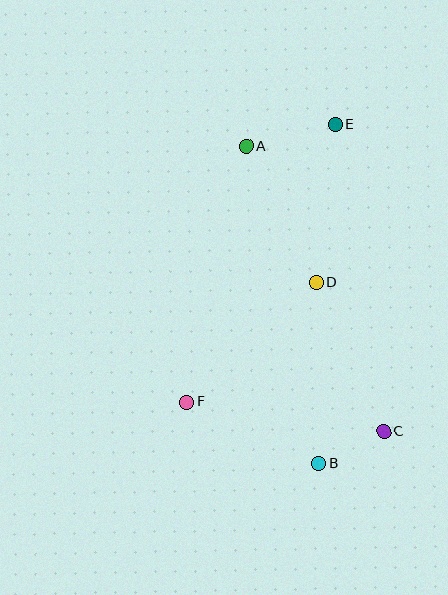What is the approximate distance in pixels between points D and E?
The distance between D and E is approximately 160 pixels.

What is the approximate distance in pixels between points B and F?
The distance between B and F is approximately 146 pixels.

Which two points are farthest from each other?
Points B and E are farthest from each other.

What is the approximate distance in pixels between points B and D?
The distance between B and D is approximately 181 pixels.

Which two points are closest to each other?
Points B and C are closest to each other.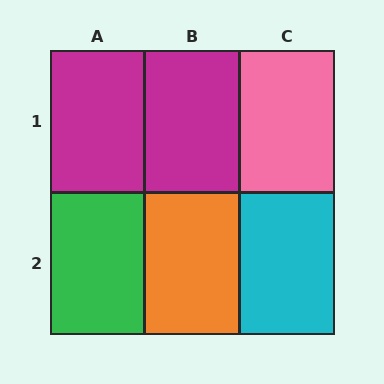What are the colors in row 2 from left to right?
Green, orange, cyan.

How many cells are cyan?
1 cell is cyan.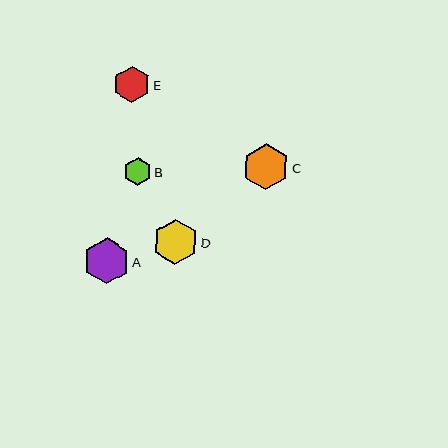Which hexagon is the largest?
Hexagon A is the largest with a size of approximately 46 pixels.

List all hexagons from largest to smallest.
From largest to smallest: A, C, D, E, B.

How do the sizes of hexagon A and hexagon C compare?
Hexagon A and hexagon C are approximately the same size.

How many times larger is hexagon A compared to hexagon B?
Hexagon A is approximately 1.7 times the size of hexagon B.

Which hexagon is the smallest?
Hexagon B is the smallest with a size of approximately 27 pixels.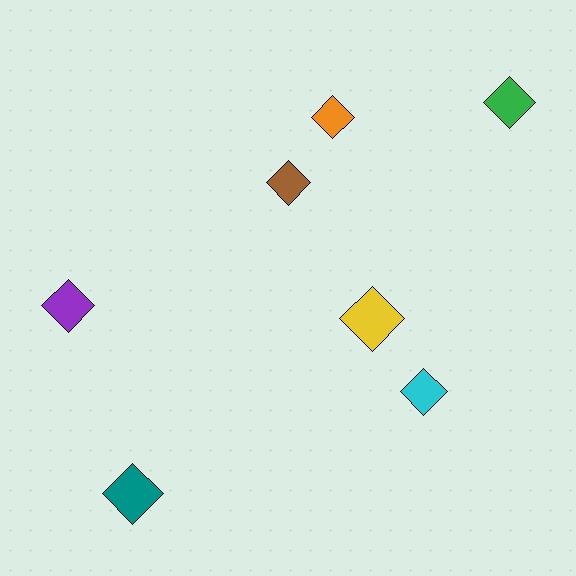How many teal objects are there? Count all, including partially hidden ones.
There is 1 teal object.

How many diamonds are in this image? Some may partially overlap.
There are 7 diamonds.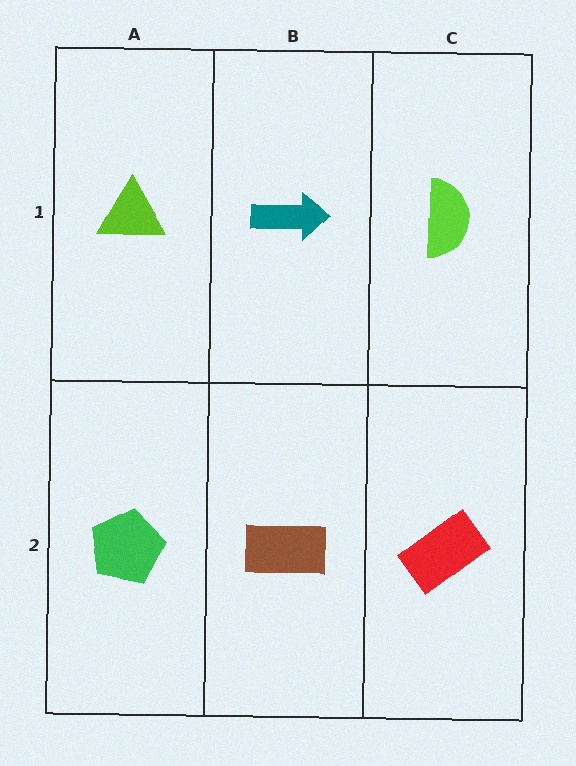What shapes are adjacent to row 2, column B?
A teal arrow (row 1, column B), a green pentagon (row 2, column A), a red rectangle (row 2, column C).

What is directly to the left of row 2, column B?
A green pentagon.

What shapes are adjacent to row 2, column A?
A lime triangle (row 1, column A), a brown rectangle (row 2, column B).